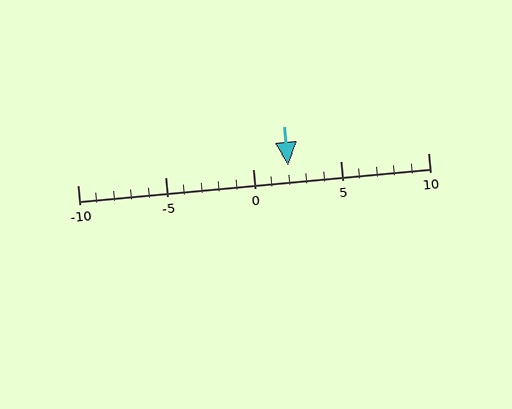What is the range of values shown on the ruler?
The ruler shows values from -10 to 10.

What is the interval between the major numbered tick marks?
The major tick marks are spaced 5 units apart.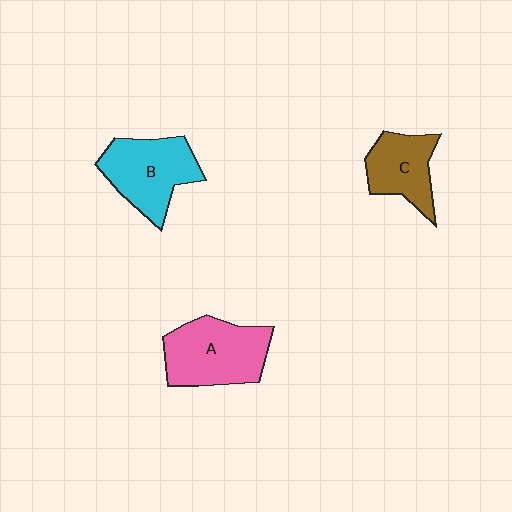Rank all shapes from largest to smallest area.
From largest to smallest: A (pink), B (cyan), C (brown).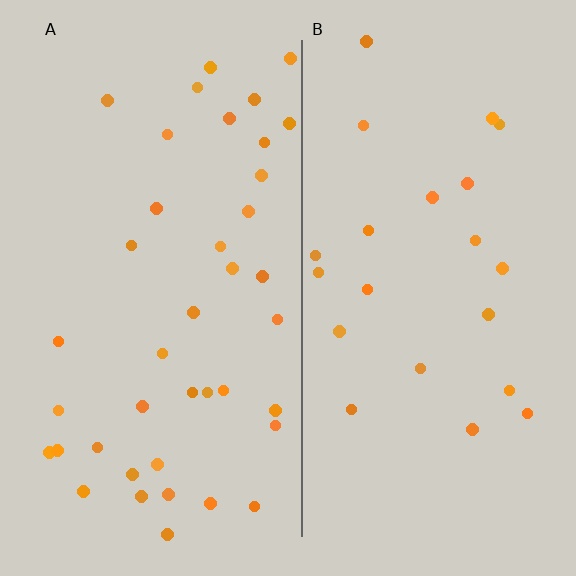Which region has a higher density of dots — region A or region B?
A (the left).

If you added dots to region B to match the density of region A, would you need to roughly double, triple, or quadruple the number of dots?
Approximately double.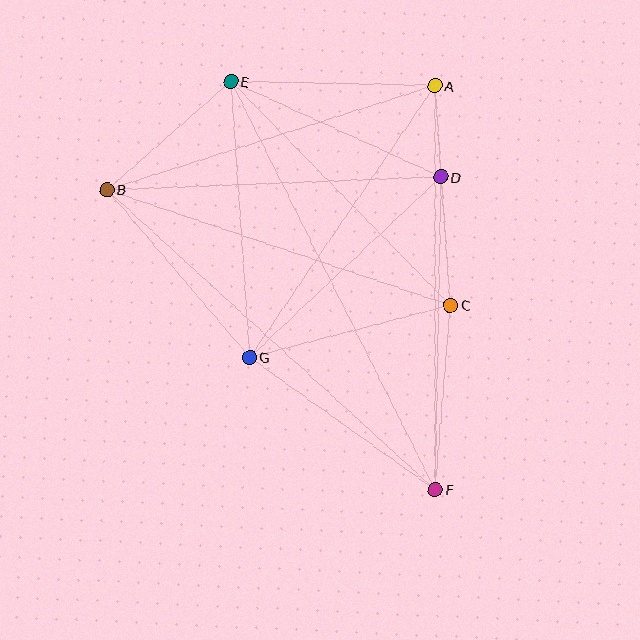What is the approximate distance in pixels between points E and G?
The distance between E and G is approximately 277 pixels.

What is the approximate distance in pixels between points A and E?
The distance between A and E is approximately 204 pixels.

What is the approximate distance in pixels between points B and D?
The distance between B and D is approximately 334 pixels.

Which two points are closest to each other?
Points A and D are closest to each other.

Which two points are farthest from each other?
Points E and F are farthest from each other.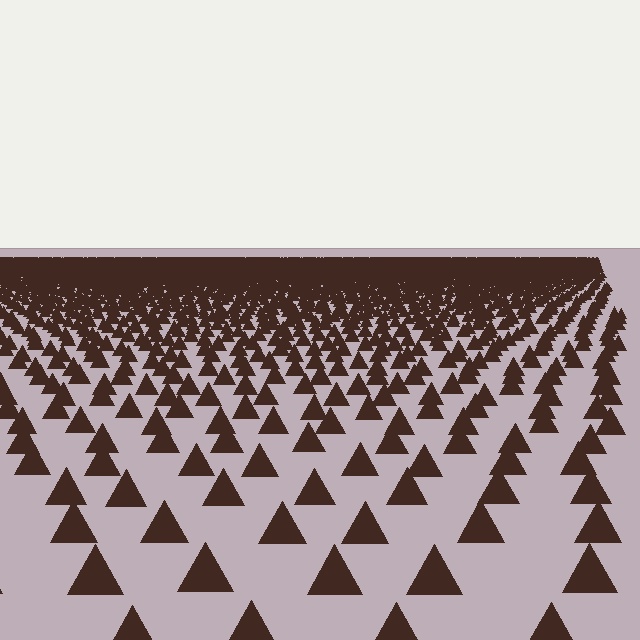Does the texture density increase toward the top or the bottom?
Density increases toward the top.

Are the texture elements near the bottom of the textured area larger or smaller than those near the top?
Larger. Near the bottom, elements are closer to the viewer and appear at a bigger on-screen size.